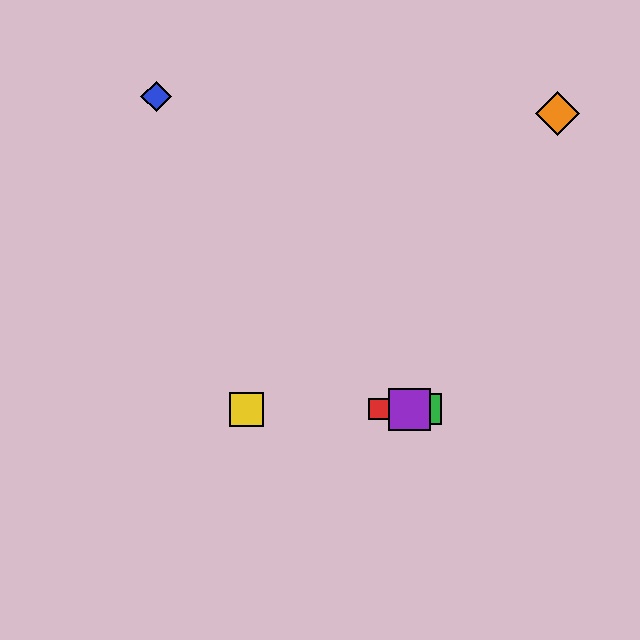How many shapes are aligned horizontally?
4 shapes (the red square, the green square, the yellow square, the purple square) are aligned horizontally.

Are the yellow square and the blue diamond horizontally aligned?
No, the yellow square is at y≈409 and the blue diamond is at y≈97.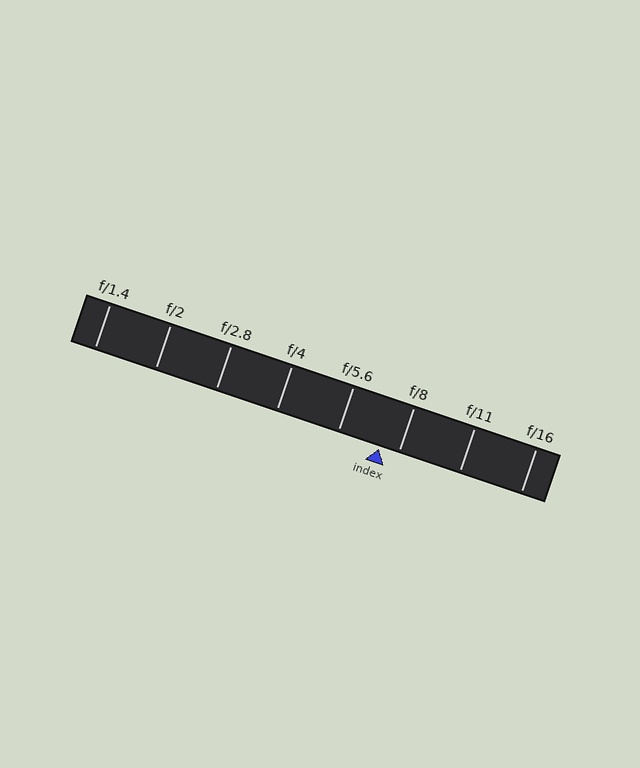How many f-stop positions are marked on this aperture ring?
There are 8 f-stop positions marked.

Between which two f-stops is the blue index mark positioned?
The index mark is between f/5.6 and f/8.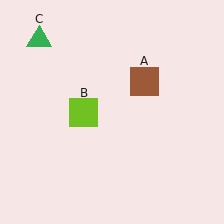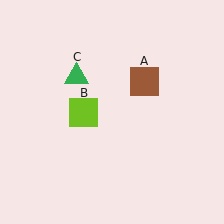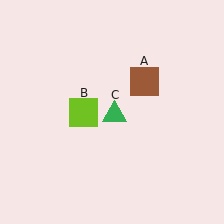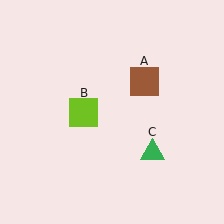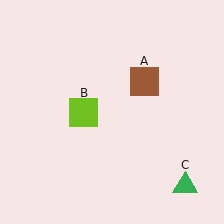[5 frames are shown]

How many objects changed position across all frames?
1 object changed position: green triangle (object C).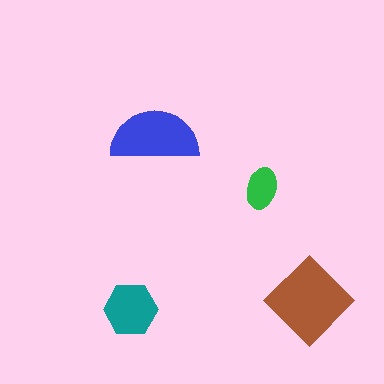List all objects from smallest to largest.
The green ellipse, the teal hexagon, the blue semicircle, the brown diamond.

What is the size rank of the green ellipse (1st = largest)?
4th.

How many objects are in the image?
There are 4 objects in the image.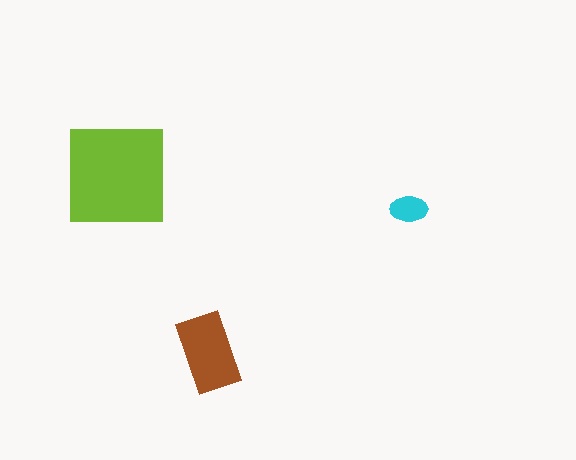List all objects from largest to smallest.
The lime square, the brown rectangle, the cyan ellipse.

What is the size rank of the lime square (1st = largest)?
1st.